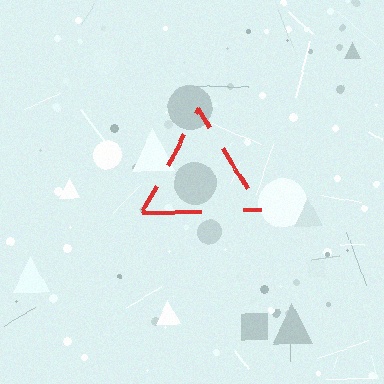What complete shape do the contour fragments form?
The contour fragments form a triangle.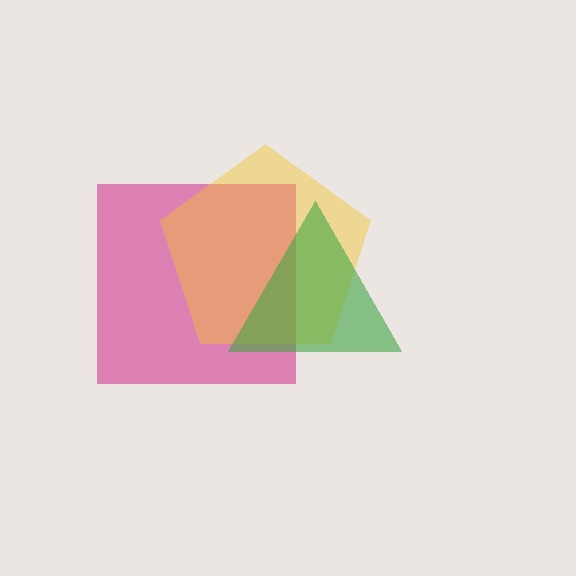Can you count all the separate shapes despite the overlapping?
Yes, there are 3 separate shapes.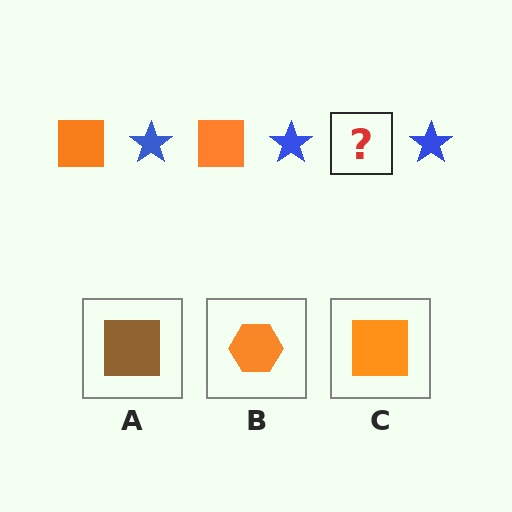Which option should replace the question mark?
Option C.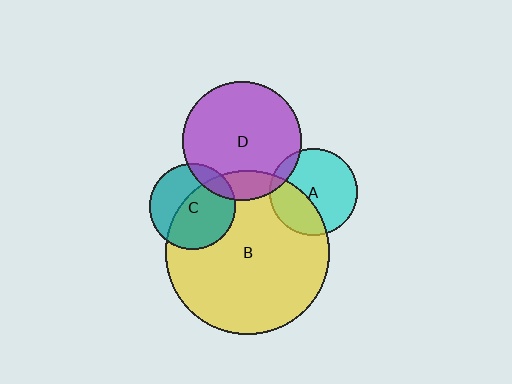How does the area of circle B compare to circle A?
Approximately 3.5 times.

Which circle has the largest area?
Circle B (yellow).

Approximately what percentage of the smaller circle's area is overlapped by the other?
Approximately 15%.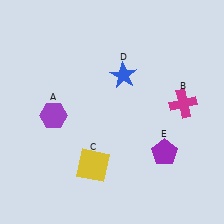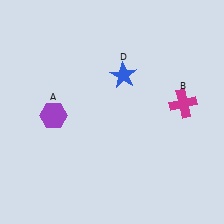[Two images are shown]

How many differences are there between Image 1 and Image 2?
There are 2 differences between the two images.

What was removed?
The purple pentagon (E), the yellow square (C) were removed in Image 2.